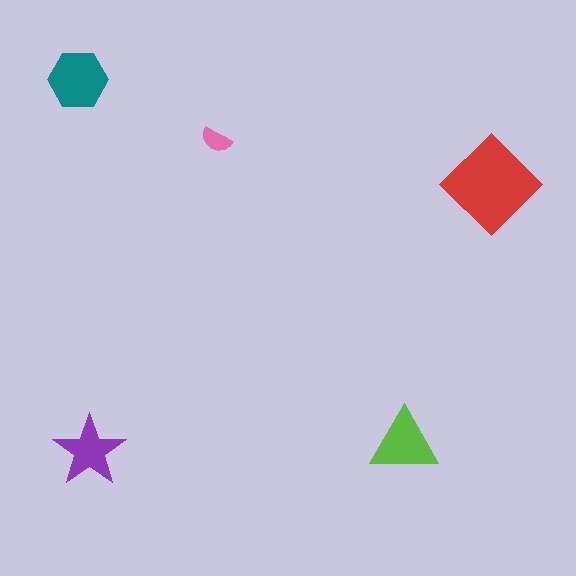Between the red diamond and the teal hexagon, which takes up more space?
The red diamond.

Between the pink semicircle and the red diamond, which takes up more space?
The red diamond.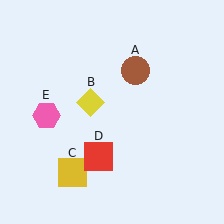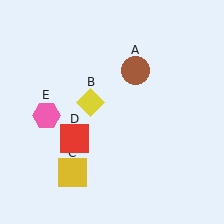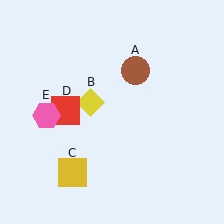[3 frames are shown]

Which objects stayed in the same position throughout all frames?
Brown circle (object A) and yellow diamond (object B) and yellow square (object C) and pink hexagon (object E) remained stationary.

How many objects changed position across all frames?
1 object changed position: red square (object D).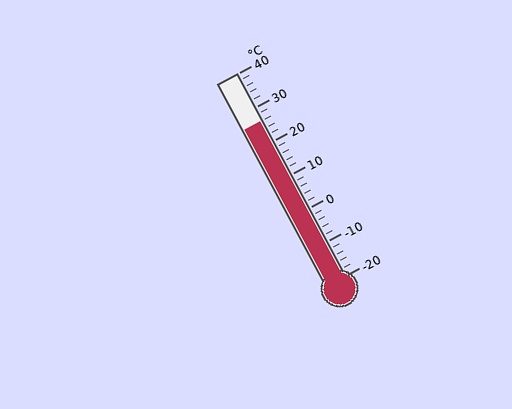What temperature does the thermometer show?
The thermometer shows approximately 26°C.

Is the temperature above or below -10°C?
The temperature is above -10°C.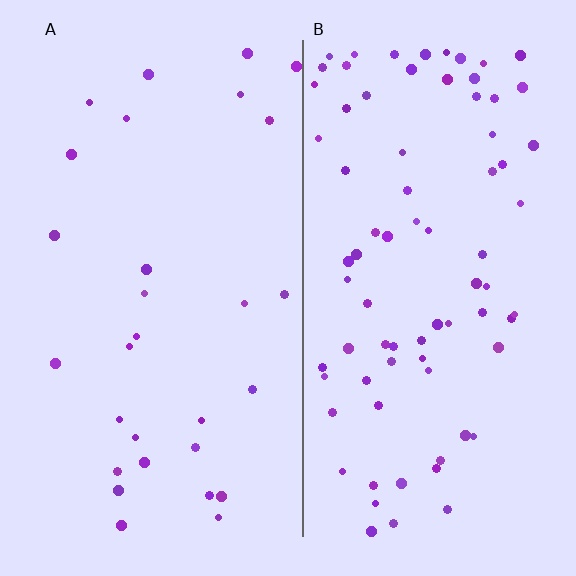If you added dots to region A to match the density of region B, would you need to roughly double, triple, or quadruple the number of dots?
Approximately triple.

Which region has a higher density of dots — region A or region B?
B (the right).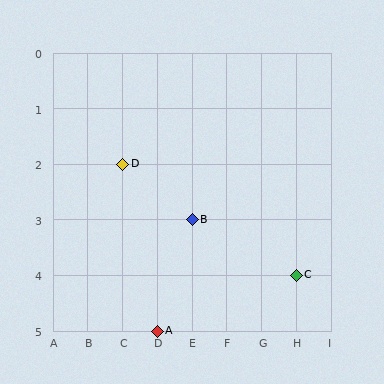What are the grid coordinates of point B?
Point B is at grid coordinates (E, 3).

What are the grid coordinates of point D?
Point D is at grid coordinates (C, 2).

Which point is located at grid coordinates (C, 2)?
Point D is at (C, 2).